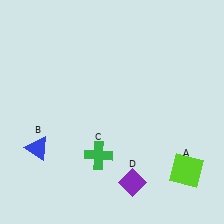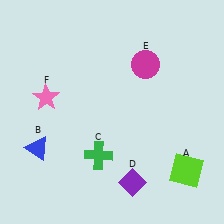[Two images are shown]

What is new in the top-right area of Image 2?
A magenta circle (E) was added in the top-right area of Image 2.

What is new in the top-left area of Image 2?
A pink star (F) was added in the top-left area of Image 2.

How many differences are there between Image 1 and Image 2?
There are 2 differences between the two images.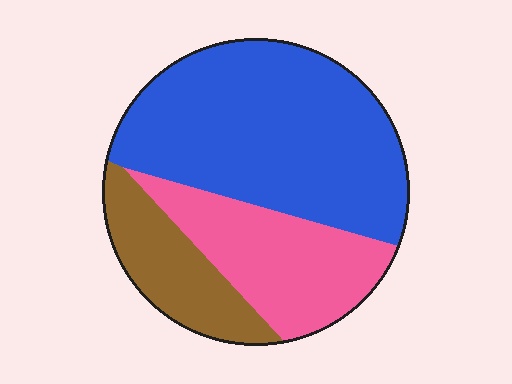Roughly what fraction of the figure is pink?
Pink covers 27% of the figure.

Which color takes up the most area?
Blue, at roughly 55%.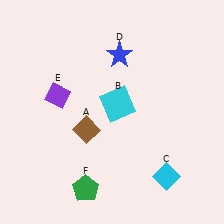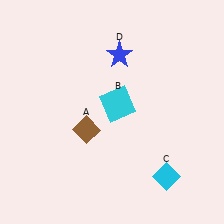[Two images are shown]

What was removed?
The green pentagon (F), the purple diamond (E) were removed in Image 2.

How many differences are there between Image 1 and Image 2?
There are 2 differences between the two images.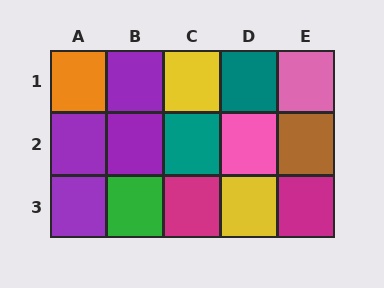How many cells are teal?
2 cells are teal.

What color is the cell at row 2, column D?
Pink.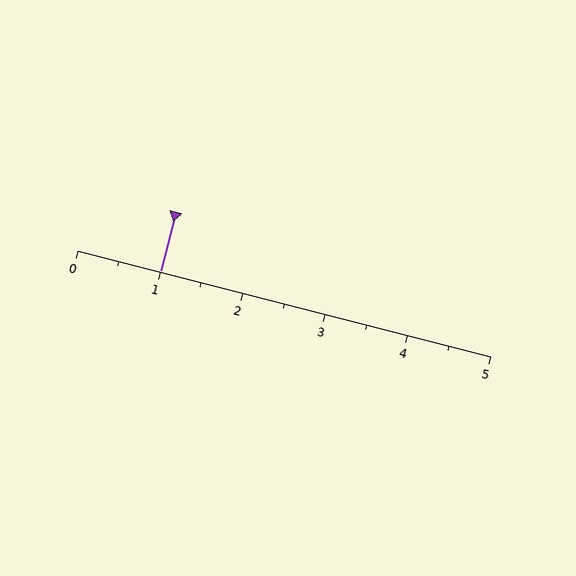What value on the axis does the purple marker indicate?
The marker indicates approximately 1.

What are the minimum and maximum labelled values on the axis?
The axis runs from 0 to 5.